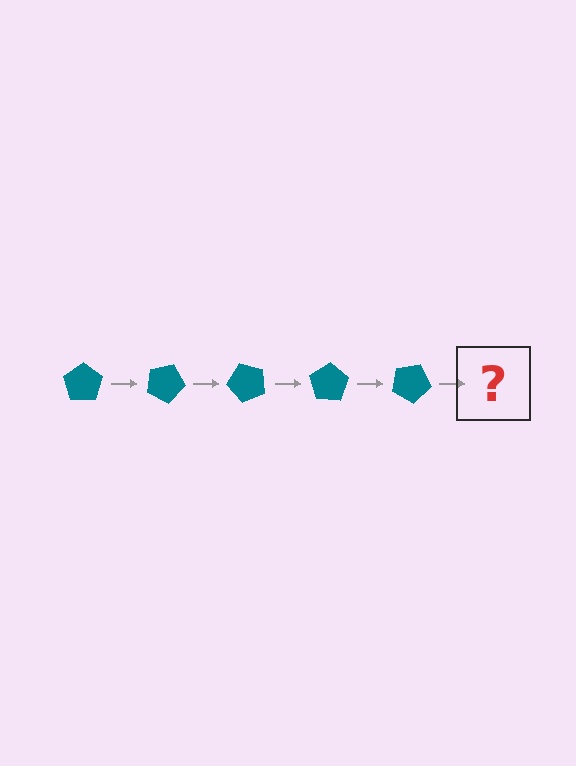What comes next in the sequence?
The next element should be a teal pentagon rotated 125 degrees.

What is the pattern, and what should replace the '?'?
The pattern is that the pentagon rotates 25 degrees each step. The '?' should be a teal pentagon rotated 125 degrees.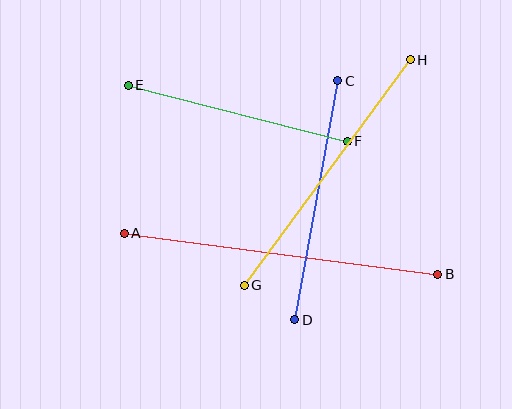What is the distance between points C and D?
The distance is approximately 243 pixels.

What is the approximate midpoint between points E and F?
The midpoint is at approximately (238, 113) pixels.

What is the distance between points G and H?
The distance is approximately 280 pixels.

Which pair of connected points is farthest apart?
Points A and B are farthest apart.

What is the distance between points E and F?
The distance is approximately 226 pixels.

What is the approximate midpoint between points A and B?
The midpoint is at approximately (281, 254) pixels.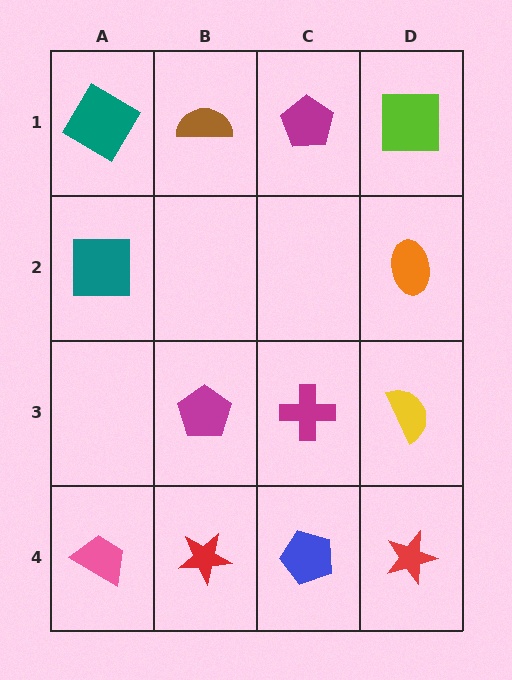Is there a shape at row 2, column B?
No, that cell is empty.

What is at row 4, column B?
A red star.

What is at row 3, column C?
A magenta cross.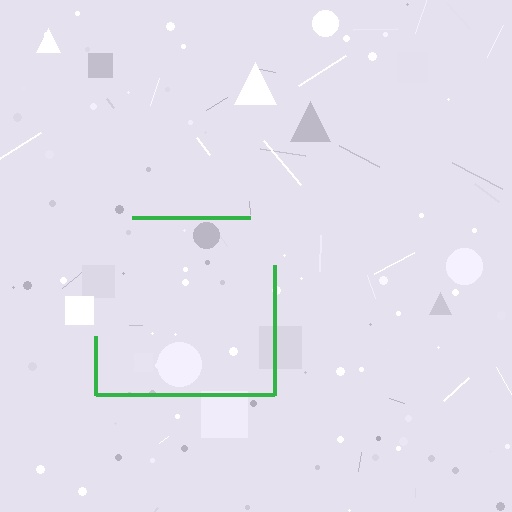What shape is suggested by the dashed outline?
The dashed outline suggests a square.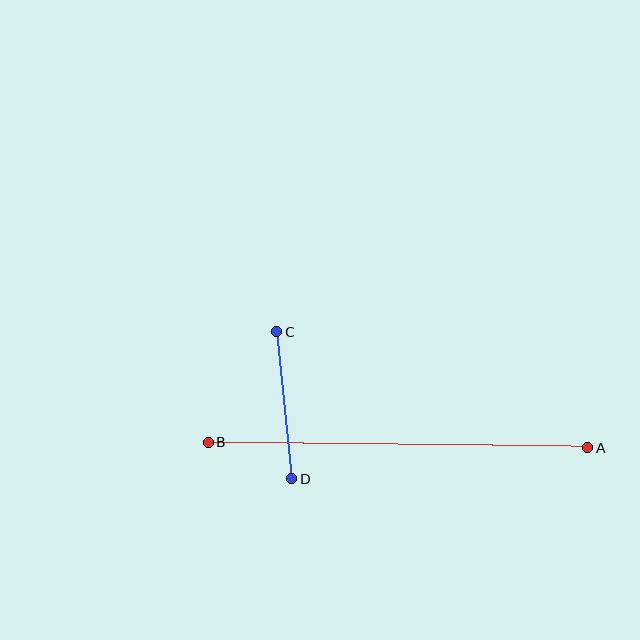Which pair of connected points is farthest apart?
Points A and B are farthest apart.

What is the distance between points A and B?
The distance is approximately 379 pixels.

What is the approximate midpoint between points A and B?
The midpoint is at approximately (398, 445) pixels.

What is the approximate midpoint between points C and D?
The midpoint is at approximately (284, 405) pixels.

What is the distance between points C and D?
The distance is approximately 148 pixels.